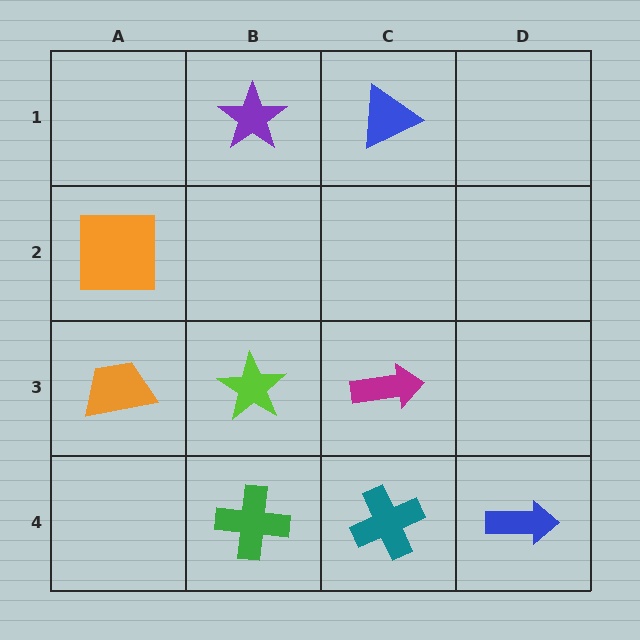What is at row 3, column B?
A lime star.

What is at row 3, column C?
A magenta arrow.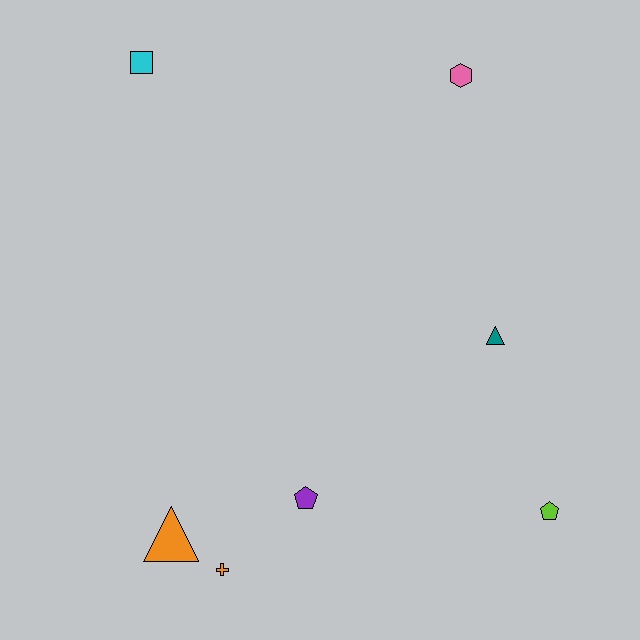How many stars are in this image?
There are no stars.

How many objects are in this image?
There are 7 objects.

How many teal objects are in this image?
There is 1 teal object.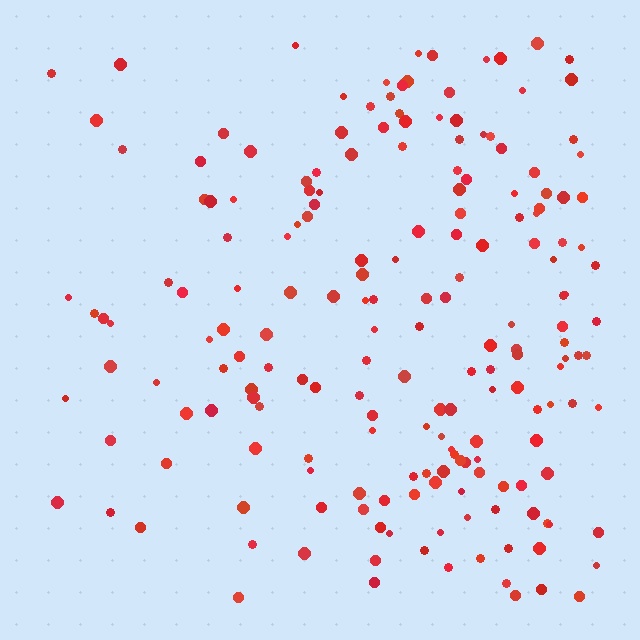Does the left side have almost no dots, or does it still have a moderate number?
Still a moderate number, just noticeably fewer than the right.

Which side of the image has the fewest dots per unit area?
The left.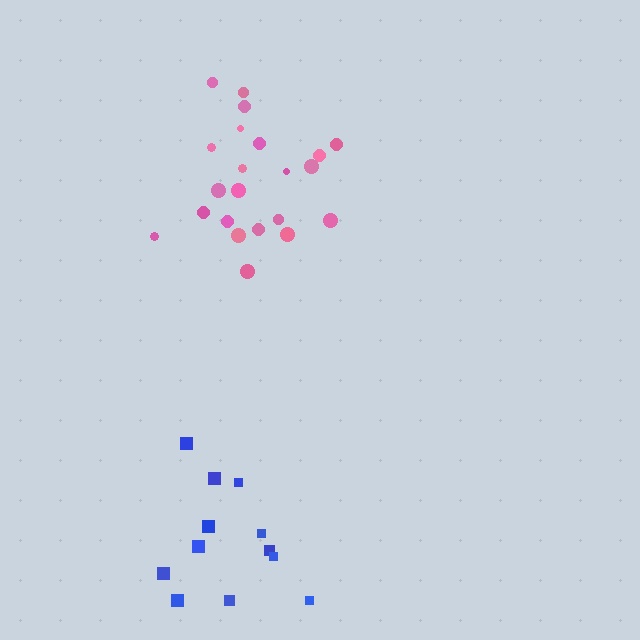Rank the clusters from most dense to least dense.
pink, blue.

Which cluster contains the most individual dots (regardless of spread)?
Pink (22).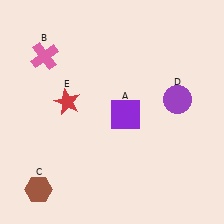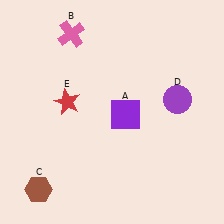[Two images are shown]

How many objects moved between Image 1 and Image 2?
1 object moved between the two images.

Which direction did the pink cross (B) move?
The pink cross (B) moved right.